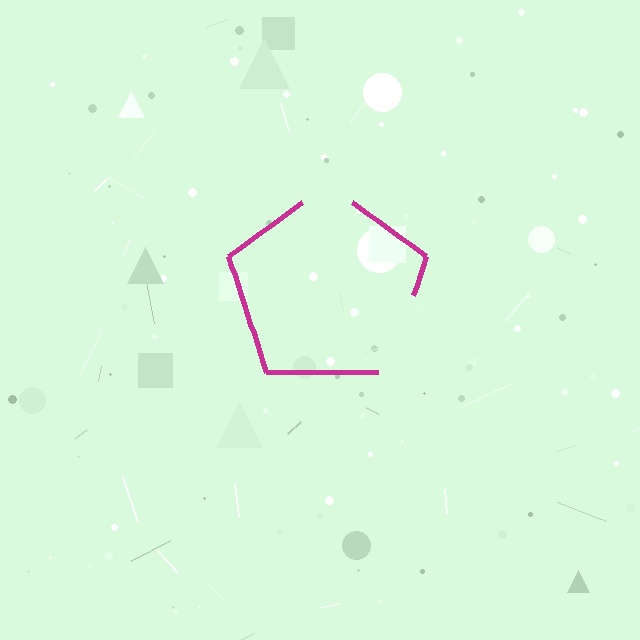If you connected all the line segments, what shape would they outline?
They would outline a pentagon.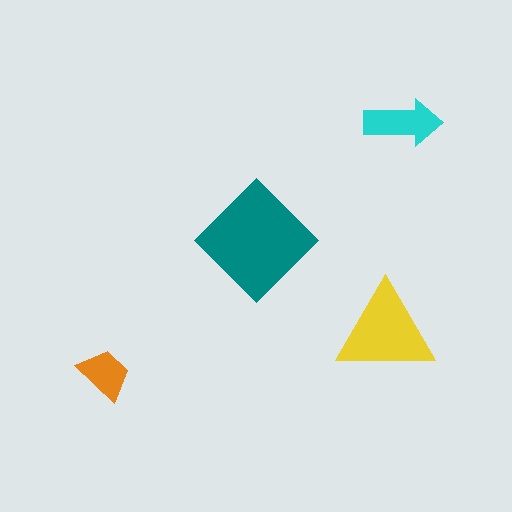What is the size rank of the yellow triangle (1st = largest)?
2nd.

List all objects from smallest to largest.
The orange trapezoid, the cyan arrow, the yellow triangle, the teal diamond.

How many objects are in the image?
There are 4 objects in the image.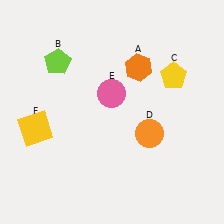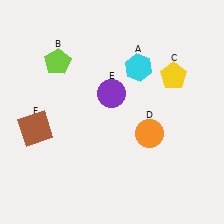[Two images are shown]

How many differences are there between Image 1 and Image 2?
There are 3 differences between the two images.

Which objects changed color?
A changed from orange to cyan. E changed from pink to purple. F changed from yellow to brown.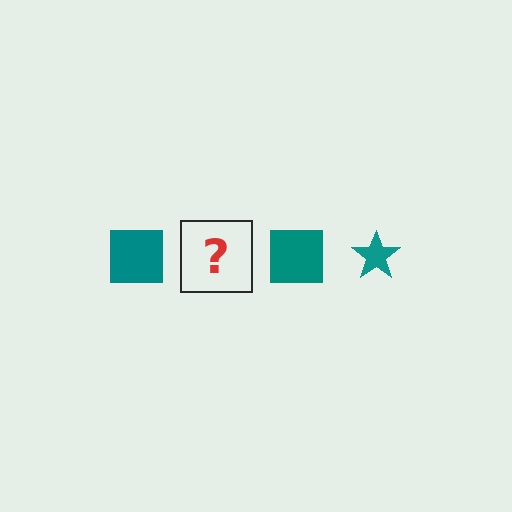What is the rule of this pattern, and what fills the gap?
The rule is that the pattern cycles through square, star shapes in teal. The gap should be filled with a teal star.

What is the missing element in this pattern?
The missing element is a teal star.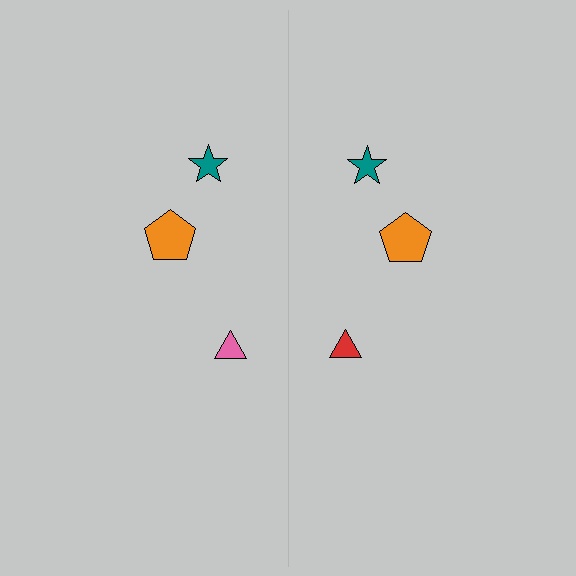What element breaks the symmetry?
The red triangle on the right side breaks the symmetry — its mirror counterpart is pink.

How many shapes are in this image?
There are 6 shapes in this image.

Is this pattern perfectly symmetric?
No, the pattern is not perfectly symmetric. The red triangle on the right side breaks the symmetry — its mirror counterpart is pink.